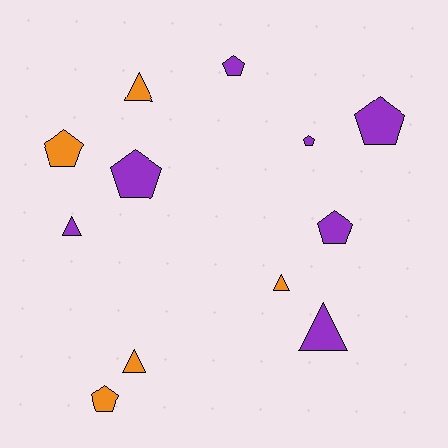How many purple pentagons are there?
There are 5 purple pentagons.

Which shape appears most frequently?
Pentagon, with 7 objects.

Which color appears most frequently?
Purple, with 7 objects.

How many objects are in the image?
There are 12 objects.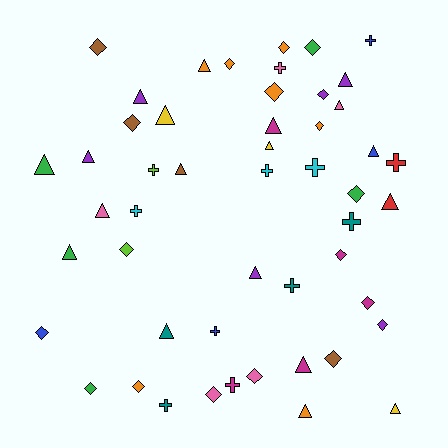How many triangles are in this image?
There are 19 triangles.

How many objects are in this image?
There are 50 objects.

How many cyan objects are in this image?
There are 3 cyan objects.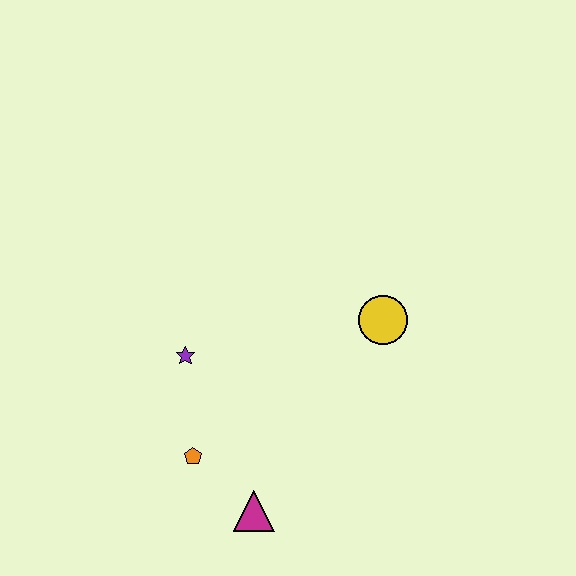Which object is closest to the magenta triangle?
The orange pentagon is closest to the magenta triangle.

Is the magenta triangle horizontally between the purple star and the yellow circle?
Yes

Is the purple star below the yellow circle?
Yes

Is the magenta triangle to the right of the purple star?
Yes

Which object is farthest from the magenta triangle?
The yellow circle is farthest from the magenta triangle.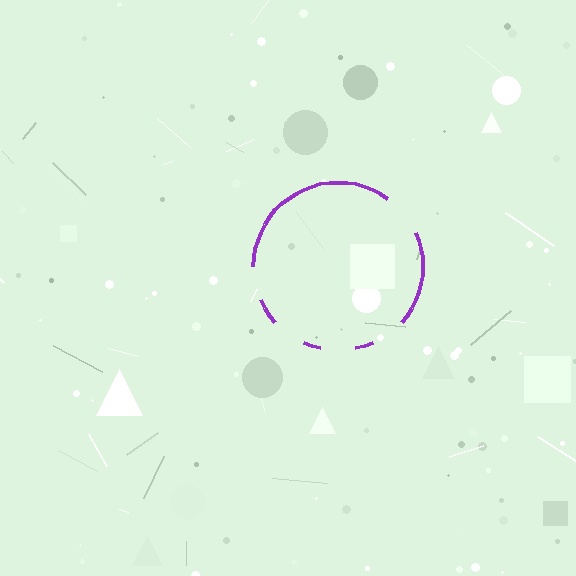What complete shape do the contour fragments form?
The contour fragments form a circle.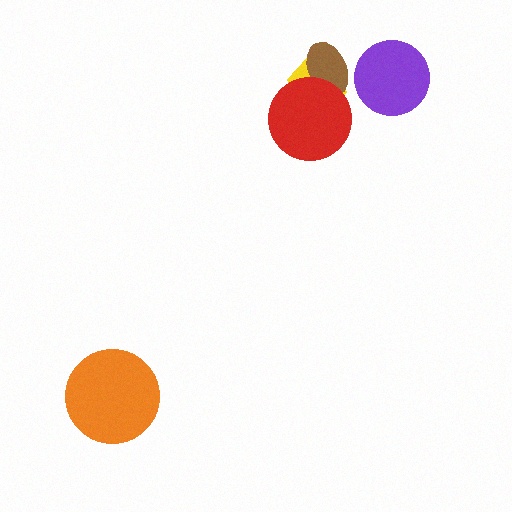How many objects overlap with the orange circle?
0 objects overlap with the orange circle.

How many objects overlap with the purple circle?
0 objects overlap with the purple circle.